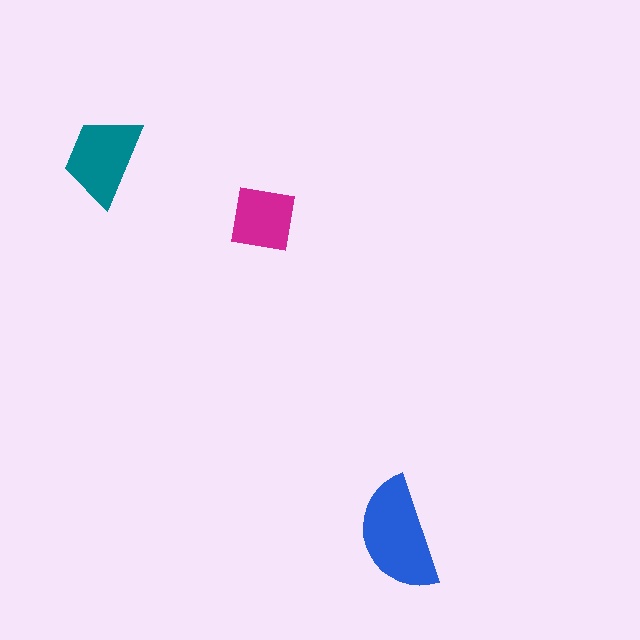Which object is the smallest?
The magenta square.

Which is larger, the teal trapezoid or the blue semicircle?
The blue semicircle.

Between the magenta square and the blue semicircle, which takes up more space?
The blue semicircle.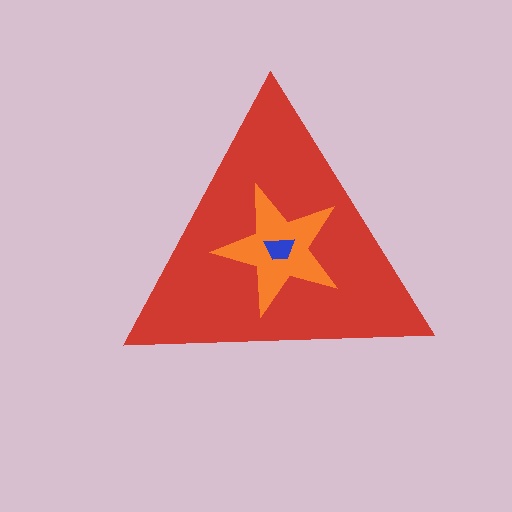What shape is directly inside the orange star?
The blue trapezoid.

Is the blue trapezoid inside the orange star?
Yes.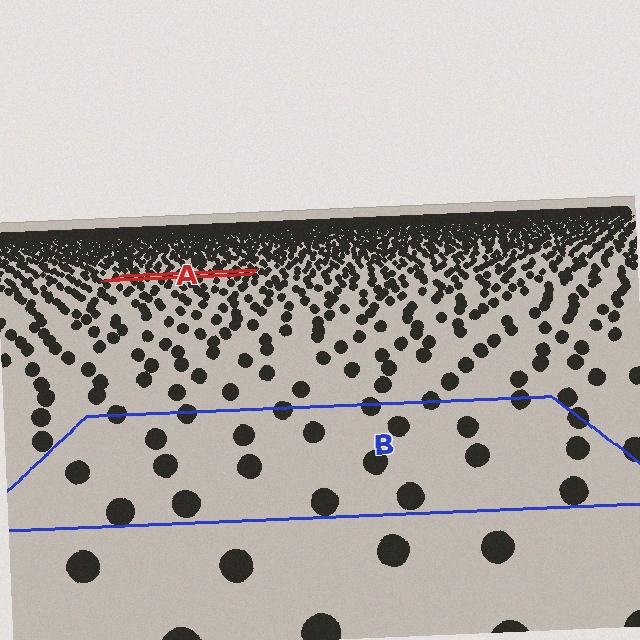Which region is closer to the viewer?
Region B is closer. The texture elements there are larger and more spread out.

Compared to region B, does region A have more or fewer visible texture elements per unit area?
Region A has more texture elements per unit area — they are packed more densely because it is farther away.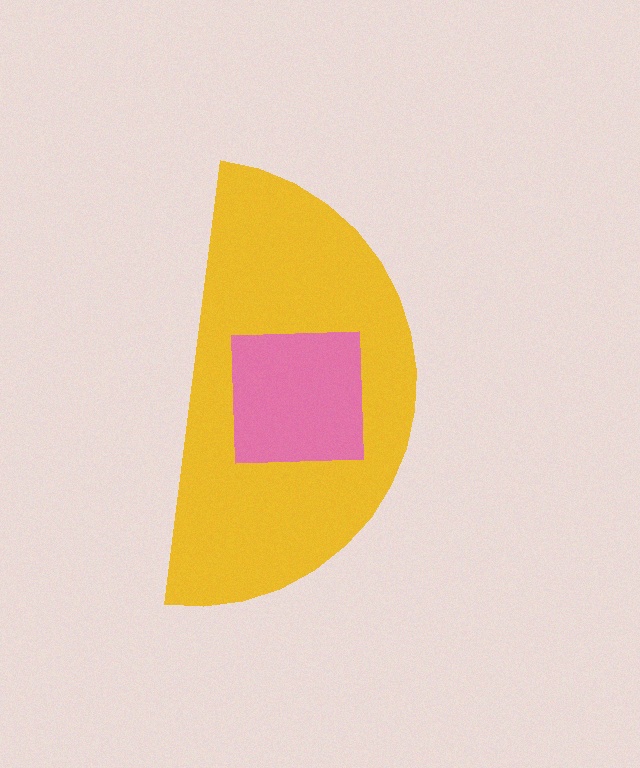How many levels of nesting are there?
2.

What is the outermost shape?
The yellow semicircle.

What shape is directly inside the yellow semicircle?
The pink square.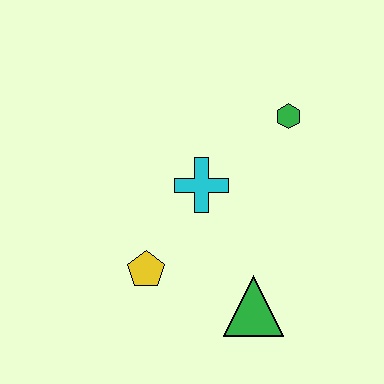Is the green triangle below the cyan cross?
Yes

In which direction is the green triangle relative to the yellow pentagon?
The green triangle is to the right of the yellow pentagon.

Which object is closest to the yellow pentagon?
The cyan cross is closest to the yellow pentagon.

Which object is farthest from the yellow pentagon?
The green hexagon is farthest from the yellow pentagon.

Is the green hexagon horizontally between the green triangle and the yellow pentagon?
No